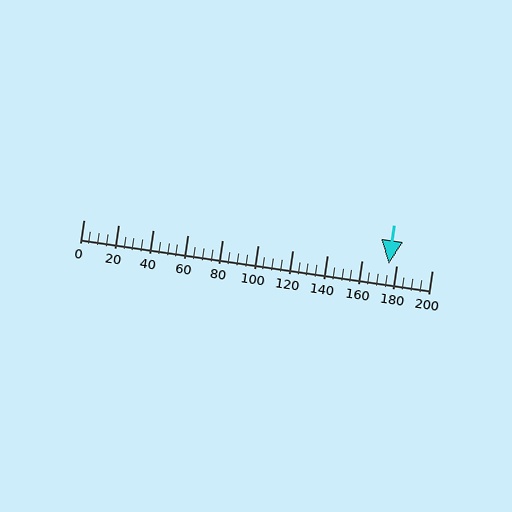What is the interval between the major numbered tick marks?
The major tick marks are spaced 20 units apart.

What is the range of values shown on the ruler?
The ruler shows values from 0 to 200.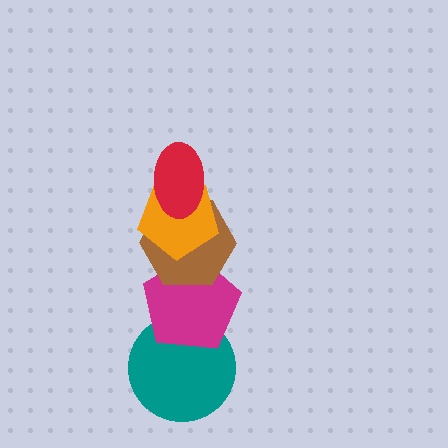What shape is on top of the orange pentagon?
The red ellipse is on top of the orange pentagon.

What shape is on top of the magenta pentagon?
The brown hexagon is on top of the magenta pentagon.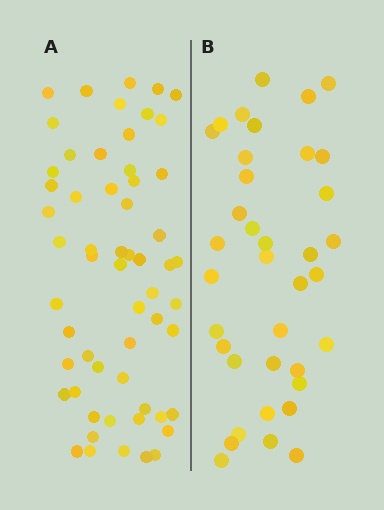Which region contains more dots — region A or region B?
Region A (the left region) has more dots.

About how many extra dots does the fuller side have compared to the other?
Region A has approximately 20 more dots than region B.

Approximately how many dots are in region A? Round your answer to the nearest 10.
About 60 dots. (The exact count is 58, which rounds to 60.)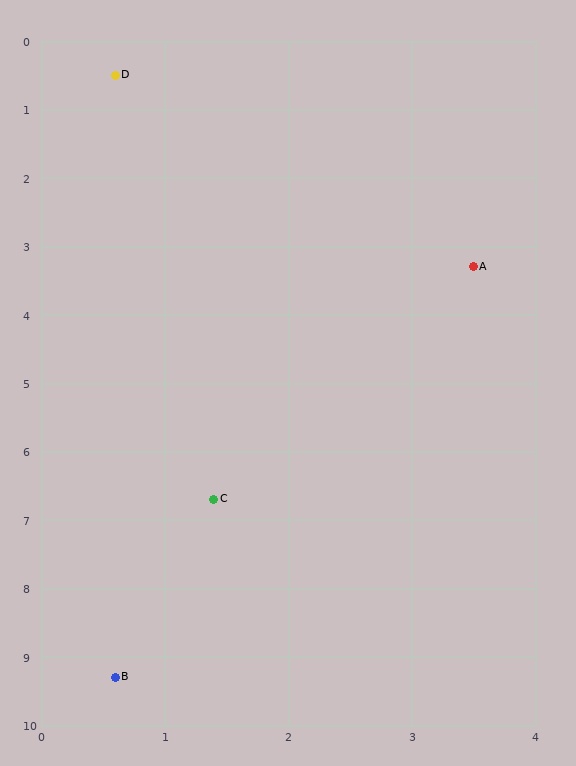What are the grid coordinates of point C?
Point C is at approximately (1.4, 6.7).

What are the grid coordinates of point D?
Point D is at approximately (0.6, 0.5).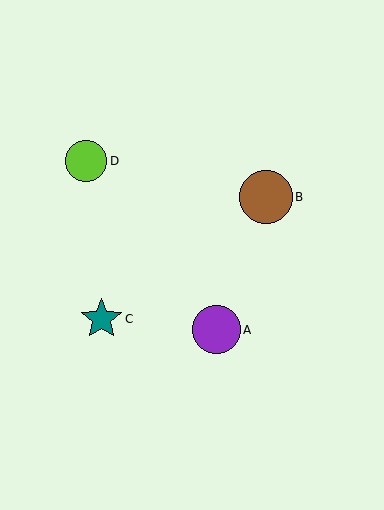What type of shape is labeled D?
Shape D is a lime circle.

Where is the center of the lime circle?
The center of the lime circle is at (86, 161).